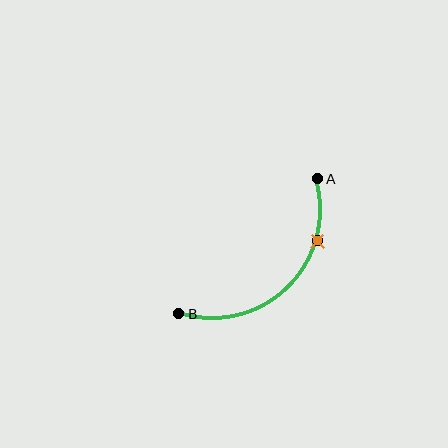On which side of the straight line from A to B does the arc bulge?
The arc bulges below and to the right of the straight line connecting A and B.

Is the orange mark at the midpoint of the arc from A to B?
No. The orange mark lies on the arc but is closer to endpoint A. The arc midpoint would be at the point on the curve equidistant along the arc from both A and B.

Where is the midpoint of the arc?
The arc midpoint is the point on the curve farthest from the straight line joining A and B. It sits below and to the right of that line.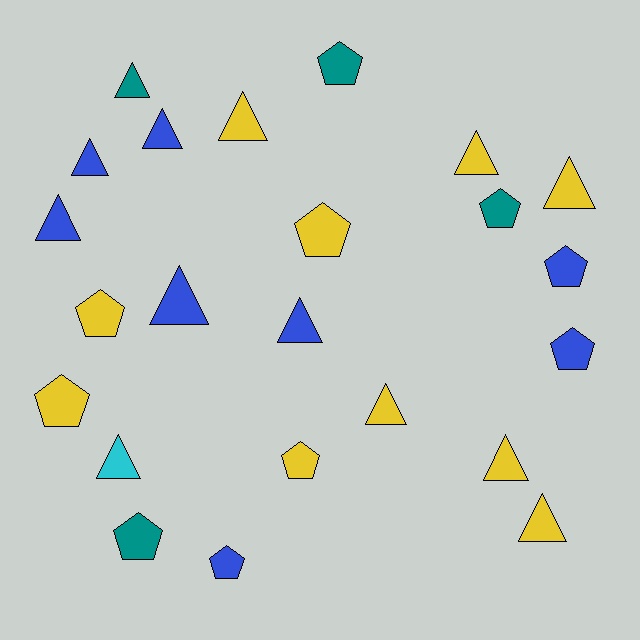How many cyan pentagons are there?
There are no cyan pentagons.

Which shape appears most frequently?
Triangle, with 13 objects.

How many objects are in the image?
There are 23 objects.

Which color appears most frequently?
Yellow, with 10 objects.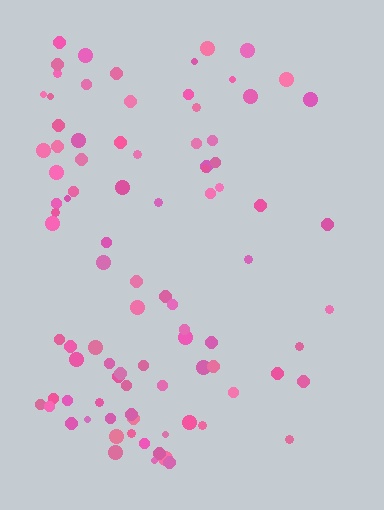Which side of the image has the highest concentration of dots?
The left.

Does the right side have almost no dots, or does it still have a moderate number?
Still a moderate number, just noticeably fewer than the left.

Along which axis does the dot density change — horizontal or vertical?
Horizontal.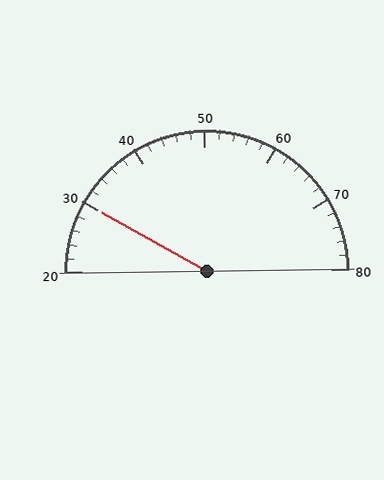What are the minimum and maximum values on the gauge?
The gauge ranges from 20 to 80.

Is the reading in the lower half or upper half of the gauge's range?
The reading is in the lower half of the range (20 to 80).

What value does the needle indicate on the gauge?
The needle indicates approximately 30.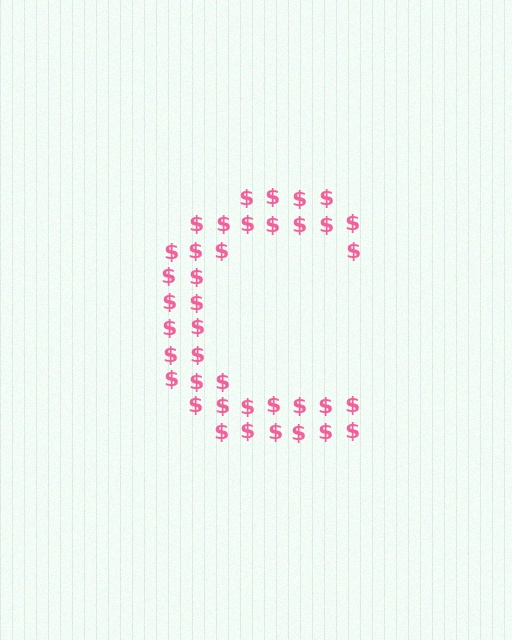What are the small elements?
The small elements are dollar signs.